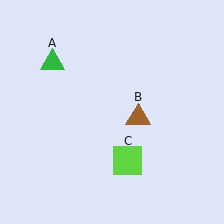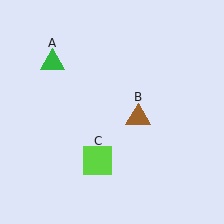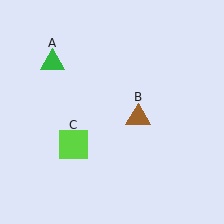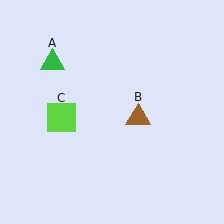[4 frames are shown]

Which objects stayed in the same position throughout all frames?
Green triangle (object A) and brown triangle (object B) remained stationary.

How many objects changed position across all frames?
1 object changed position: lime square (object C).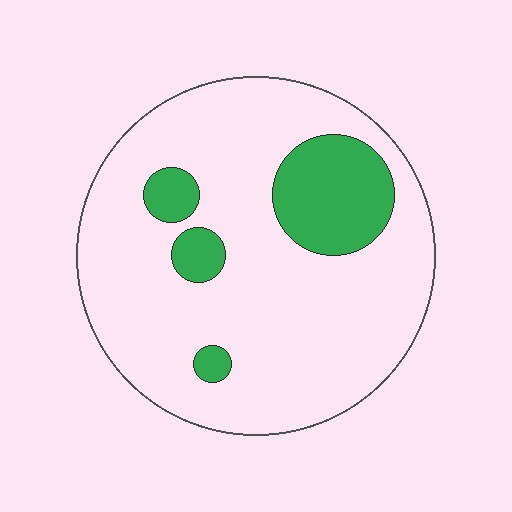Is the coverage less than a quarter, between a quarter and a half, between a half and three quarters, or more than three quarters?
Less than a quarter.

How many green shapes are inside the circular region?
4.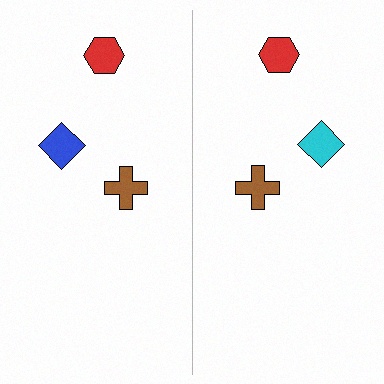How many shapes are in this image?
There are 6 shapes in this image.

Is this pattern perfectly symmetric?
No, the pattern is not perfectly symmetric. The cyan diamond on the right side breaks the symmetry — its mirror counterpart is blue.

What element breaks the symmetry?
The cyan diamond on the right side breaks the symmetry — its mirror counterpart is blue.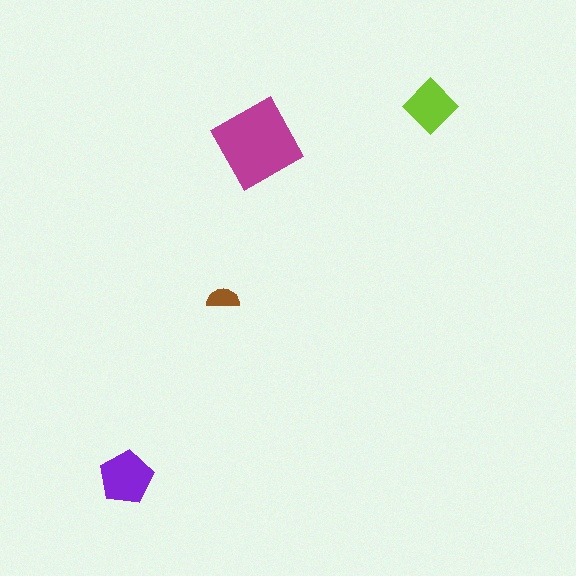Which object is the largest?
The magenta square.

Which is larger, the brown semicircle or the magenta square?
The magenta square.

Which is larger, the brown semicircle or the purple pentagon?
The purple pentagon.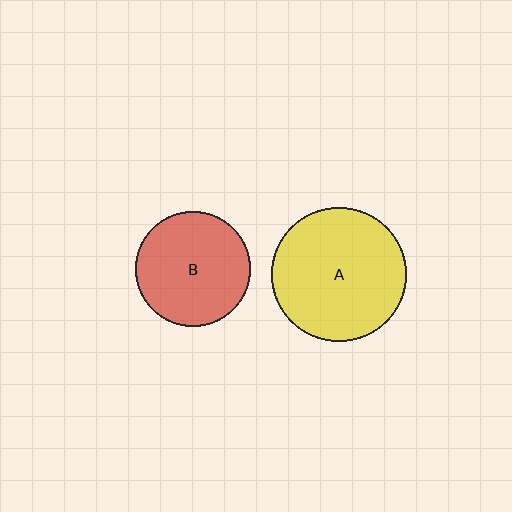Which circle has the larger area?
Circle A (yellow).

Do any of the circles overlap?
No, none of the circles overlap.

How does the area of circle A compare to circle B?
Approximately 1.4 times.